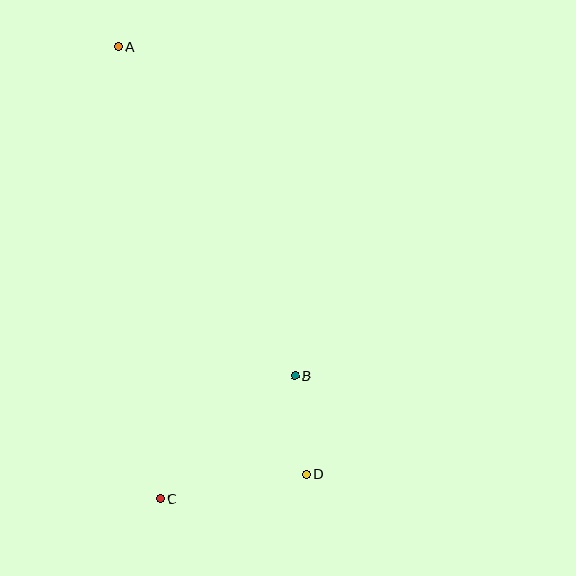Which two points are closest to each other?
Points B and D are closest to each other.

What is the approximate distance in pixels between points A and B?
The distance between A and B is approximately 373 pixels.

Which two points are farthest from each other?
Points A and D are farthest from each other.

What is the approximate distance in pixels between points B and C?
The distance between B and C is approximately 182 pixels.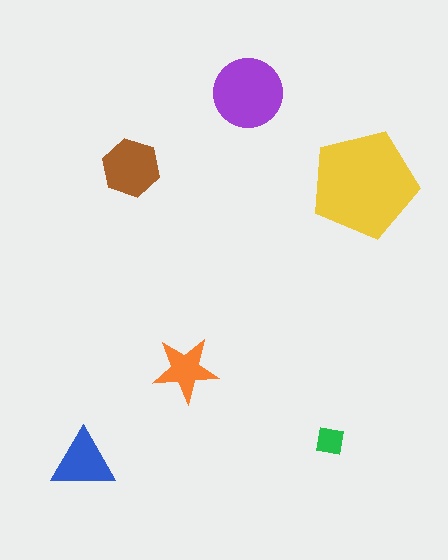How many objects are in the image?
There are 6 objects in the image.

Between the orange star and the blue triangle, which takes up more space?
The blue triangle.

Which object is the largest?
The yellow pentagon.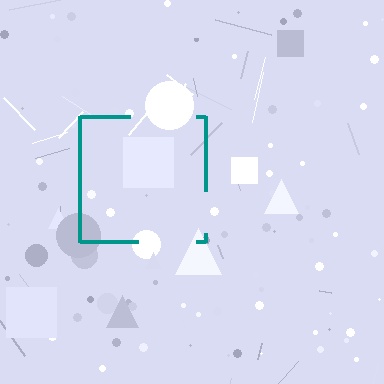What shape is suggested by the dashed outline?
The dashed outline suggests a square.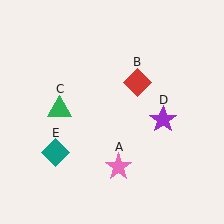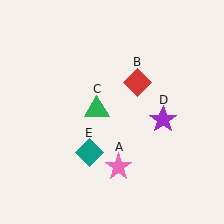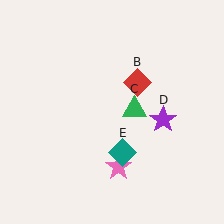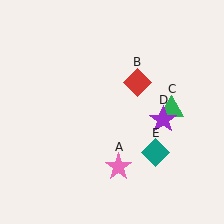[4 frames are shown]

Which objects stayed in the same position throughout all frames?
Pink star (object A) and red diamond (object B) and purple star (object D) remained stationary.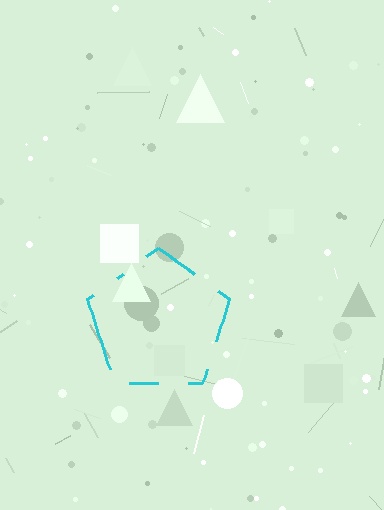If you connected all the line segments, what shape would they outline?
They would outline a pentagon.